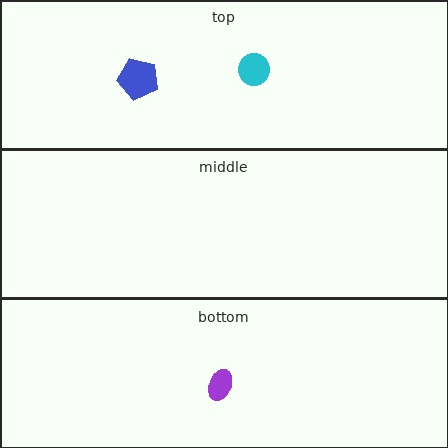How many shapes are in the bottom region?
1.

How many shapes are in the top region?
2.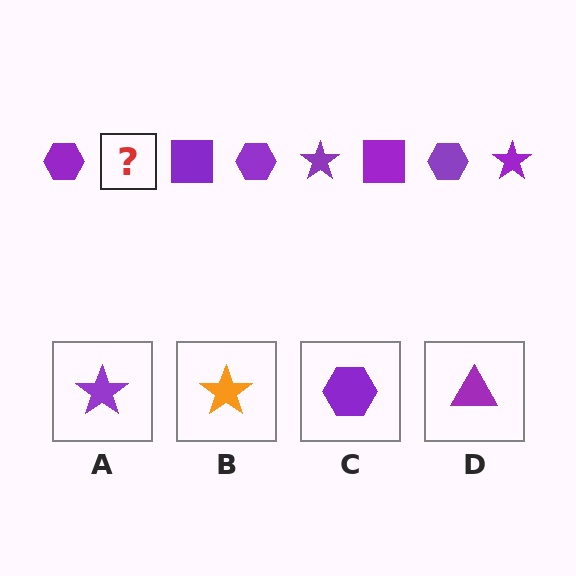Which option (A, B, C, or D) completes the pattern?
A.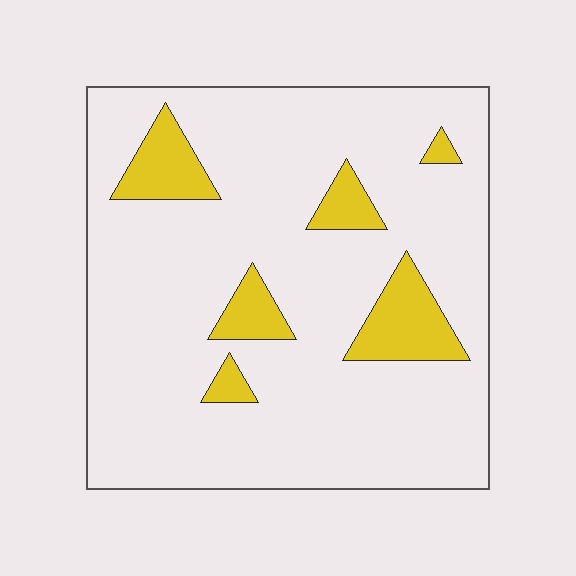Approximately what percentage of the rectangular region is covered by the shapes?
Approximately 15%.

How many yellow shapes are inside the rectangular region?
6.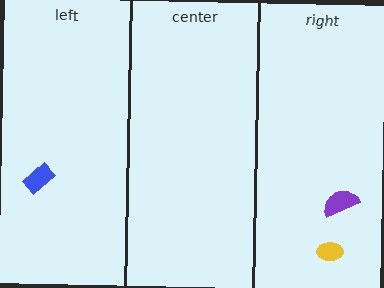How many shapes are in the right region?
2.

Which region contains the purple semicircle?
The right region.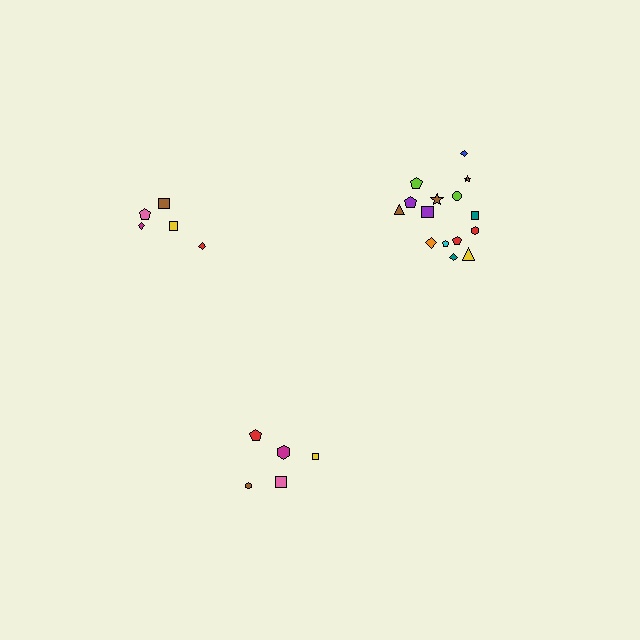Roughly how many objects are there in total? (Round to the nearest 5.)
Roughly 25 objects in total.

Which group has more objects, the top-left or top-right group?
The top-right group.